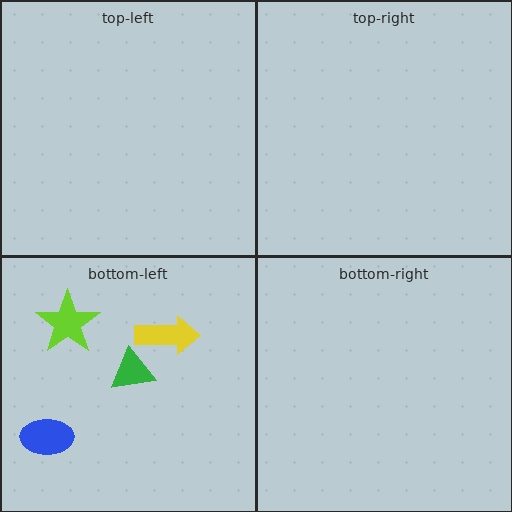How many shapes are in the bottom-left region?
4.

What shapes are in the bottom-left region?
The blue ellipse, the green triangle, the yellow arrow, the lime star.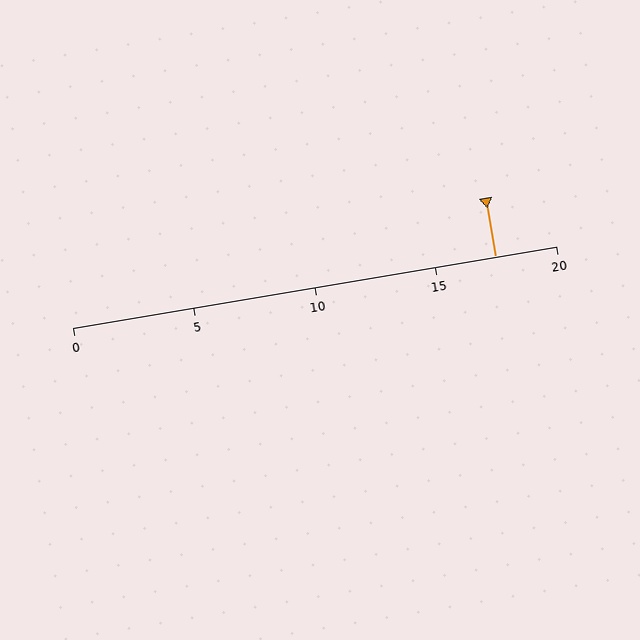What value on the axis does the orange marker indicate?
The marker indicates approximately 17.5.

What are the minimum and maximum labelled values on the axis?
The axis runs from 0 to 20.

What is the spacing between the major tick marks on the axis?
The major ticks are spaced 5 apart.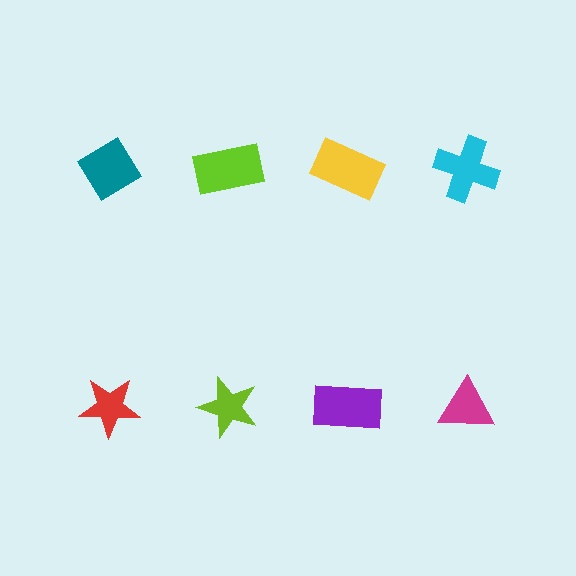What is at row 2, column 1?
A red star.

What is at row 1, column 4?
A cyan cross.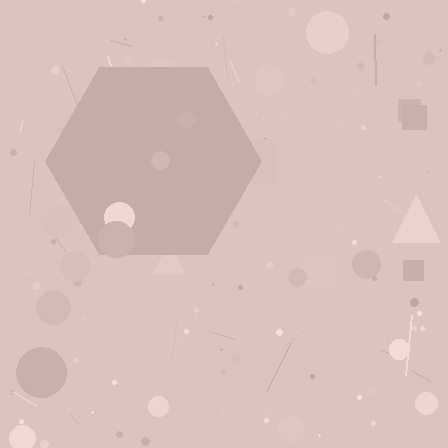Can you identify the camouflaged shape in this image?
The camouflaged shape is a hexagon.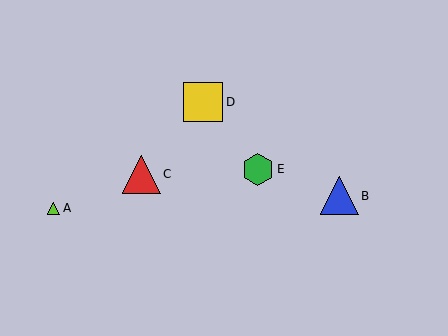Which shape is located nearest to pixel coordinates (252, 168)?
The green hexagon (labeled E) at (258, 169) is nearest to that location.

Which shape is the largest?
The yellow square (labeled D) is the largest.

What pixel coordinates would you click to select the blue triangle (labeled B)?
Click at (339, 196) to select the blue triangle B.